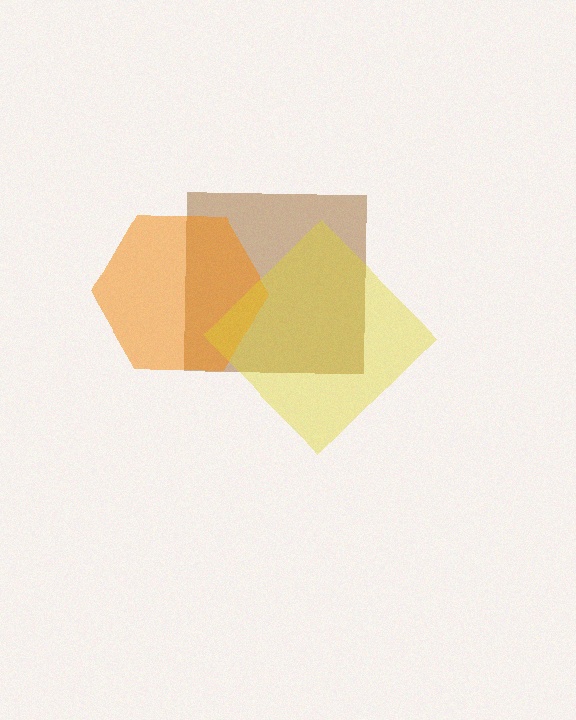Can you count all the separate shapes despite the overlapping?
Yes, there are 3 separate shapes.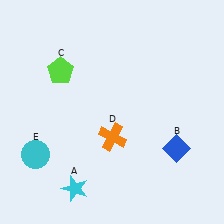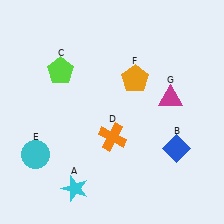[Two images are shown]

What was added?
An orange pentagon (F), a magenta triangle (G) were added in Image 2.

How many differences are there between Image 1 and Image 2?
There are 2 differences between the two images.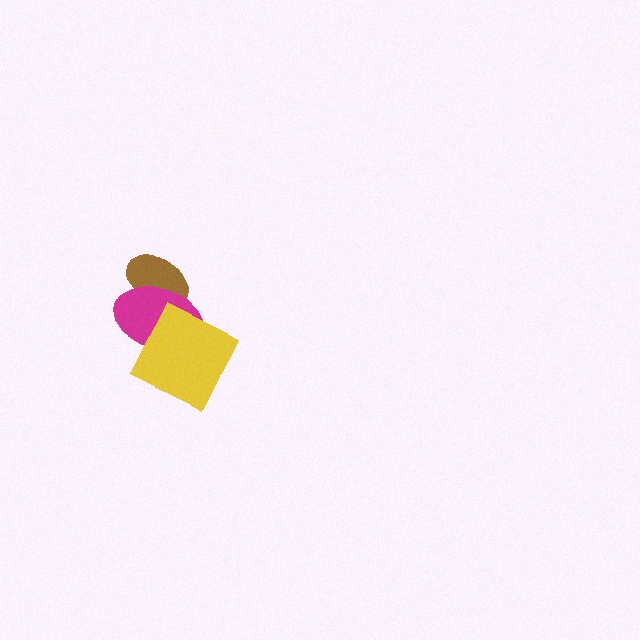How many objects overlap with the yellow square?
1 object overlaps with the yellow square.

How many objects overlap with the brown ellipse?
1 object overlaps with the brown ellipse.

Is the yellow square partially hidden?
No, no other shape covers it.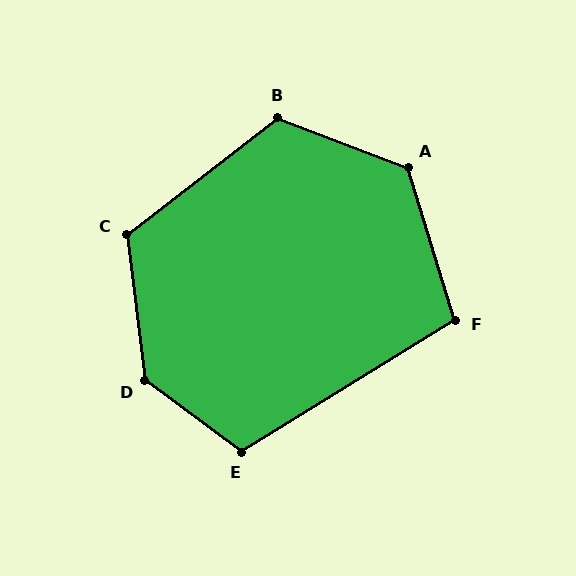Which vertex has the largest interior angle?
D, at approximately 134 degrees.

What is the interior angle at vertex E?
Approximately 112 degrees (obtuse).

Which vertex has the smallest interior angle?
F, at approximately 105 degrees.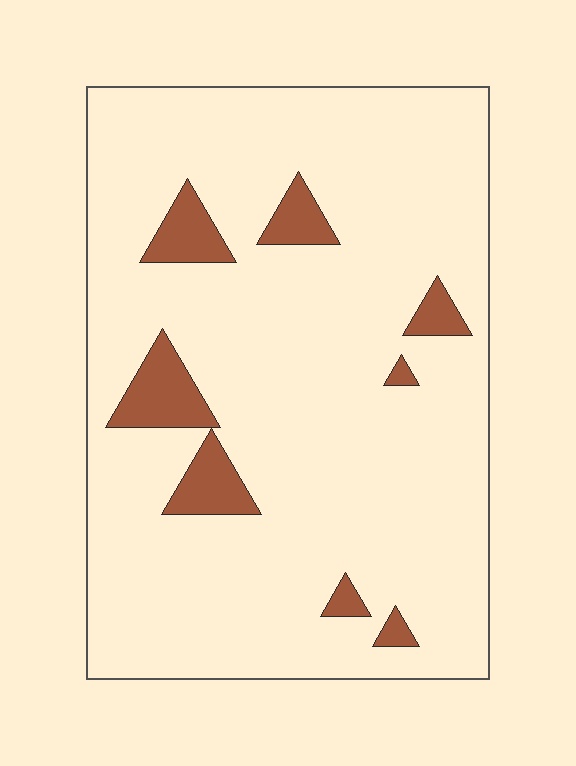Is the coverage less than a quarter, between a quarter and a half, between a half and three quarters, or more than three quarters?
Less than a quarter.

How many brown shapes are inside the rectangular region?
8.